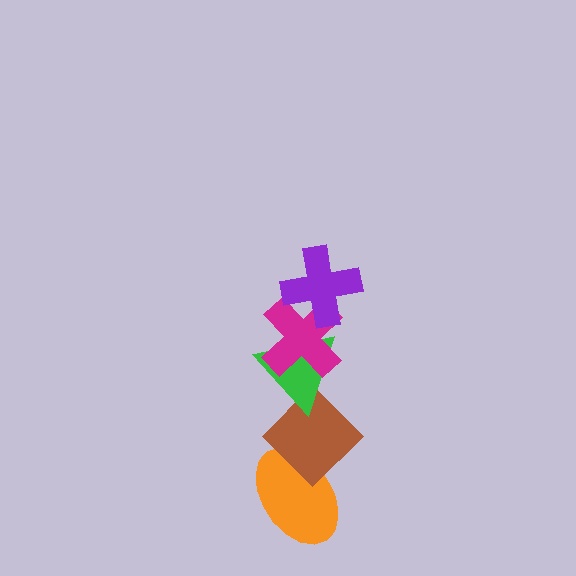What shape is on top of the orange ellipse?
The brown diamond is on top of the orange ellipse.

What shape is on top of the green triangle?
The magenta cross is on top of the green triangle.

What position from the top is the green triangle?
The green triangle is 3rd from the top.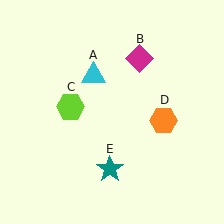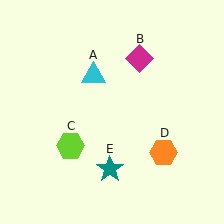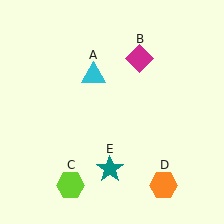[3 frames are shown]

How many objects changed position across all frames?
2 objects changed position: lime hexagon (object C), orange hexagon (object D).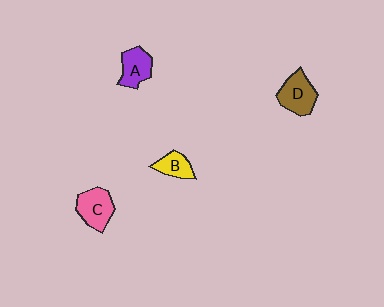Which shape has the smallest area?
Shape B (yellow).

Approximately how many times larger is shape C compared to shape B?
Approximately 1.6 times.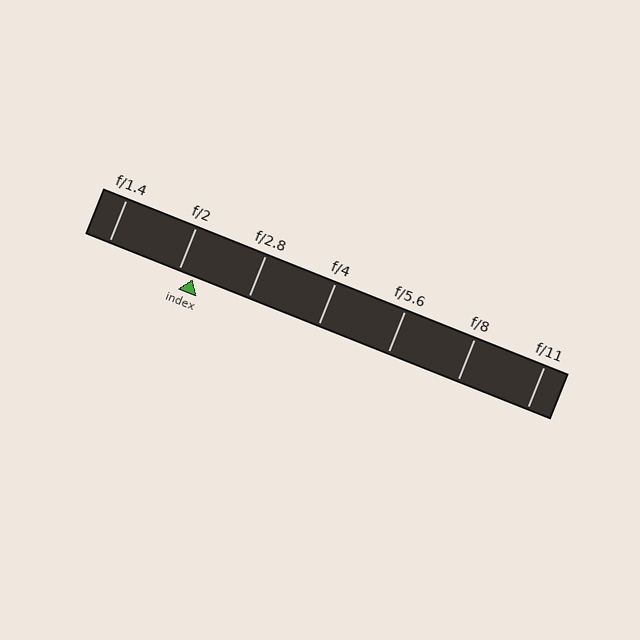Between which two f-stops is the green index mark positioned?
The index mark is between f/2 and f/2.8.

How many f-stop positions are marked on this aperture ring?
There are 7 f-stop positions marked.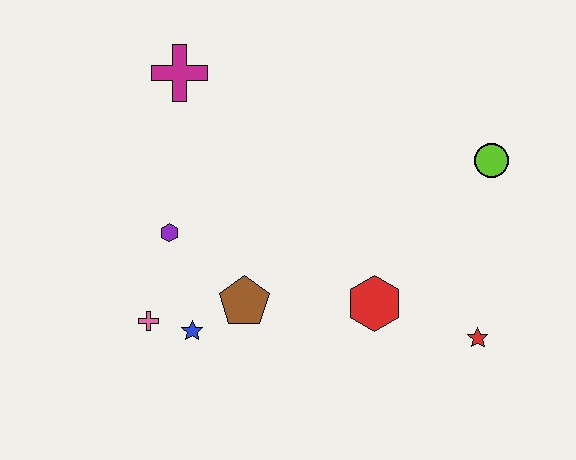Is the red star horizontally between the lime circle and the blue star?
Yes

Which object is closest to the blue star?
The pink cross is closest to the blue star.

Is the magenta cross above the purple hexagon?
Yes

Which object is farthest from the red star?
The magenta cross is farthest from the red star.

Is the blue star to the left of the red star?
Yes